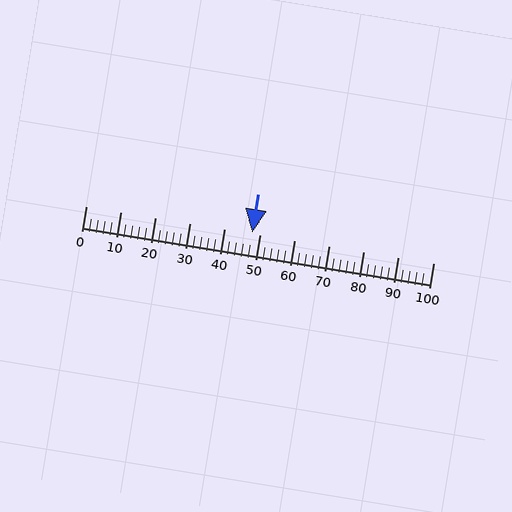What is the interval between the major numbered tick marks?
The major tick marks are spaced 10 units apart.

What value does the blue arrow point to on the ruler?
The blue arrow points to approximately 48.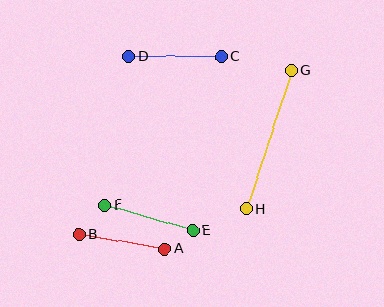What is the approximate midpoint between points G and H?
The midpoint is at approximately (269, 140) pixels.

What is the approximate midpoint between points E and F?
The midpoint is at approximately (149, 218) pixels.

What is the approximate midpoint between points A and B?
The midpoint is at approximately (122, 242) pixels.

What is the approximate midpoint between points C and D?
The midpoint is at approximately (175, 57) pixels.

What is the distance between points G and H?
The distance is approximately 146 pixels.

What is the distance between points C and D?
The distance is approximately 93 pixels.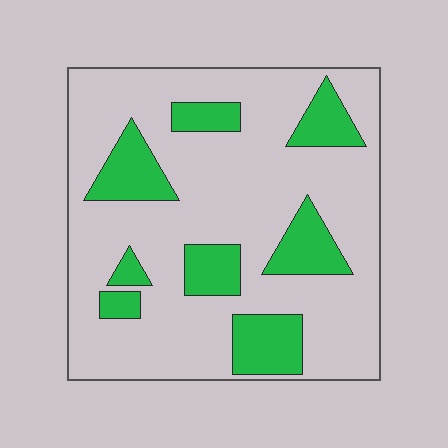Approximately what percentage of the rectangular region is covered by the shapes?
Approximately 25%.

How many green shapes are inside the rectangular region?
8.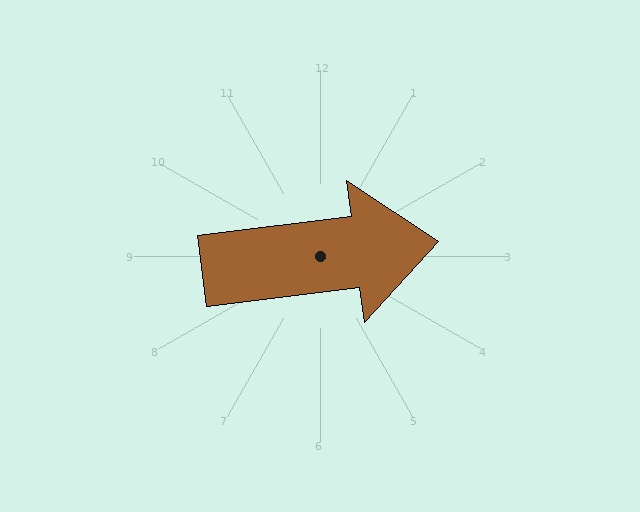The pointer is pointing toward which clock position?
Roughly 3 o'clock.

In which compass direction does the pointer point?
East.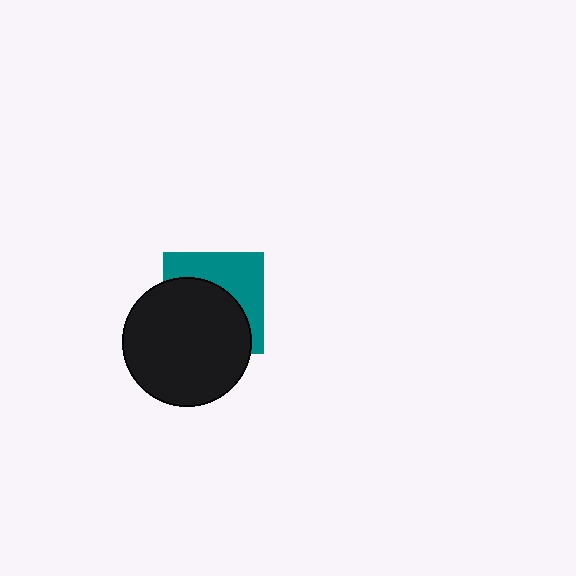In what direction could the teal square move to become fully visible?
The teal square could move toward the upper-right. That would shift it out from behind the black circle entirely.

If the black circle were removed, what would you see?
You would see the complete teal square.